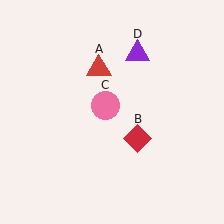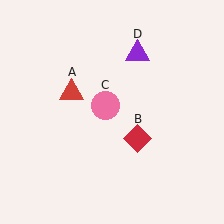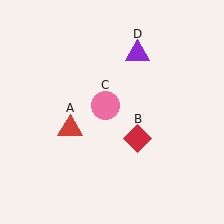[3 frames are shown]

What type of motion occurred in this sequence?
The red triangle (object A) rotated counterclockwise around the center of the scene.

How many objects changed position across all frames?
1 object changed position: red triangle (object A).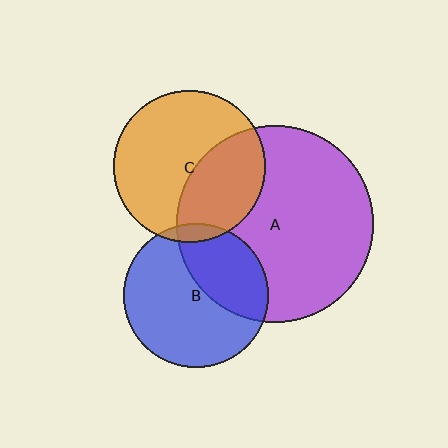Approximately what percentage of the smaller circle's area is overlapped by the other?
Approximately 5%.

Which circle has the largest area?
Circle A (purple).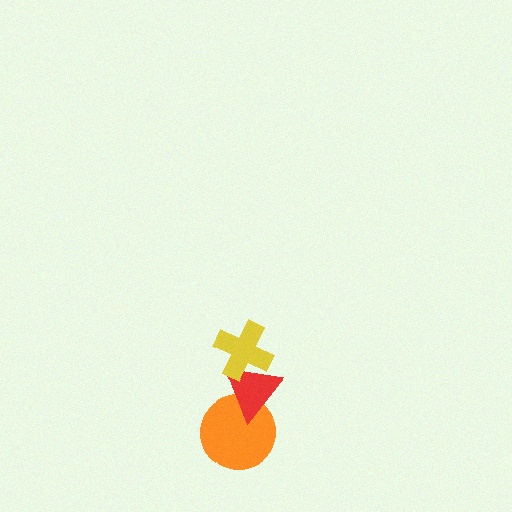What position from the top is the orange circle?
The orange circle is 3rd from the top.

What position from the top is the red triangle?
The red triangle is 2nd from the top.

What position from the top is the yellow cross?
The yellow cross is 1st from the top.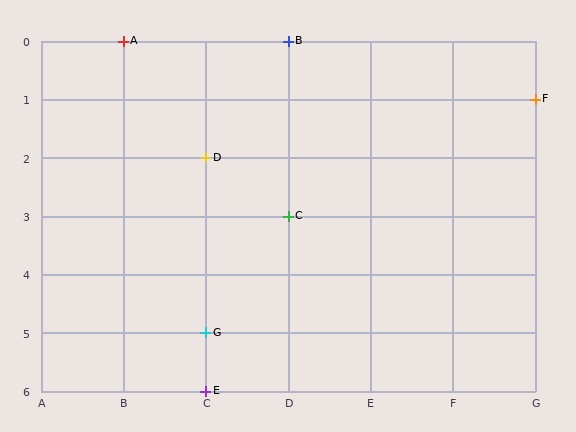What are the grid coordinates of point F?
Point F is at grid coordinates (G, 1).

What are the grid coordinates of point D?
Point D is at grid coordinates (C, 2).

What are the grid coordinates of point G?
Point G is at grid coordinates (C, 5).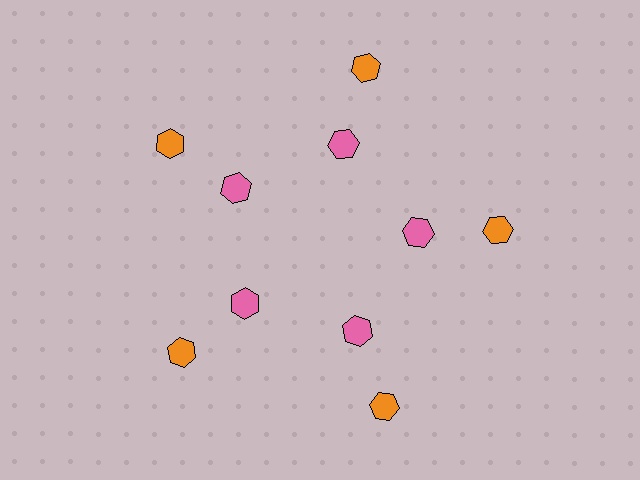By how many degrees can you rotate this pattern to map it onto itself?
The pattern maps onto itself every 72 degrees of rotation.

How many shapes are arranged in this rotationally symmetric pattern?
There are 10 shapes, arranged in 5 groups of 2.